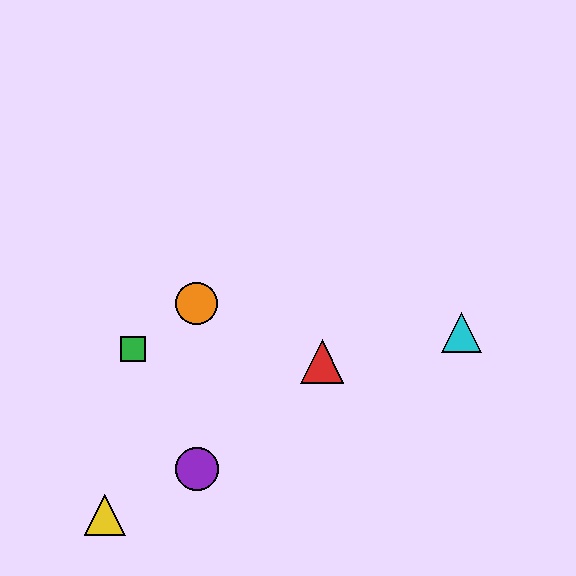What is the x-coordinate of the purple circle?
The purple circle is at x≈197.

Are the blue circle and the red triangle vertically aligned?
No, the blue circle is at x≈197 and the red triangle is at x≈322.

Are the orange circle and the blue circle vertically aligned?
Yes, both are at x≈197.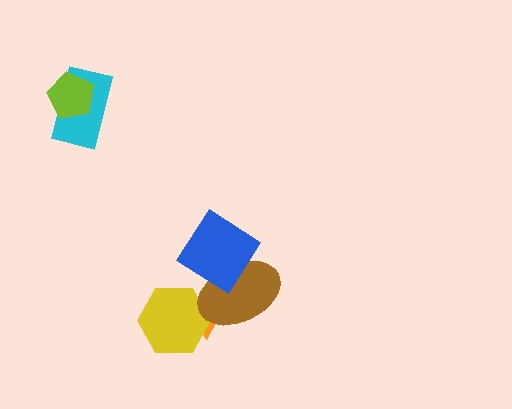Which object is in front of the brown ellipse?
The blue diamond is in front of the brown ellipse.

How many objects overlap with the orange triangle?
3 objects overlap with the orange triangle.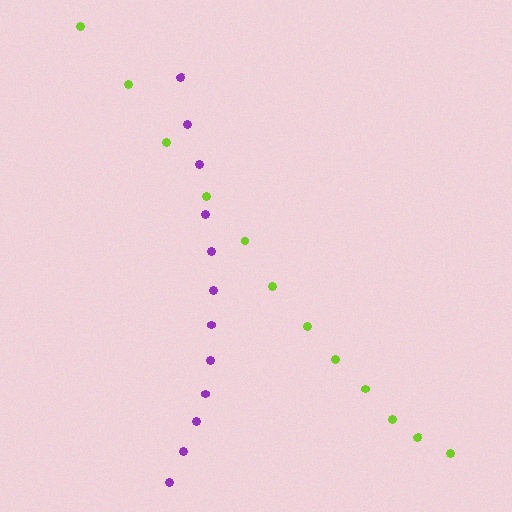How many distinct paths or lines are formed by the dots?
There are 2 distinct paths.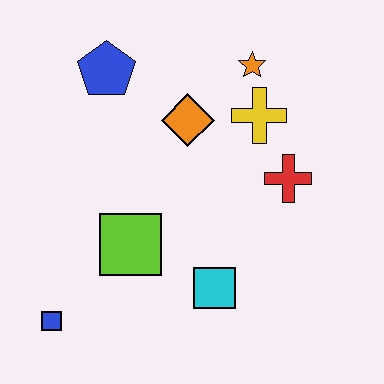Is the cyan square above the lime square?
No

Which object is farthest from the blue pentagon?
The blue square is farthest from the blue pentagon.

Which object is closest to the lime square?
The cyan square is closest to the lime square.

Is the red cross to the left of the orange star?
No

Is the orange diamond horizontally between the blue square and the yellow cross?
Yes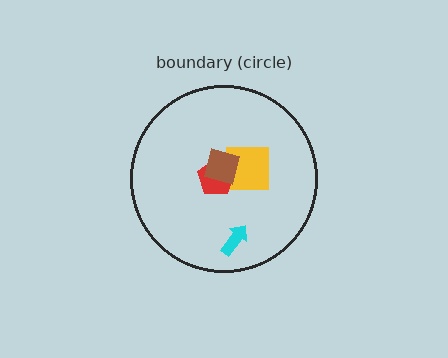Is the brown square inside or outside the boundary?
Inside.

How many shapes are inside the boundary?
4 inside, 0 outside.